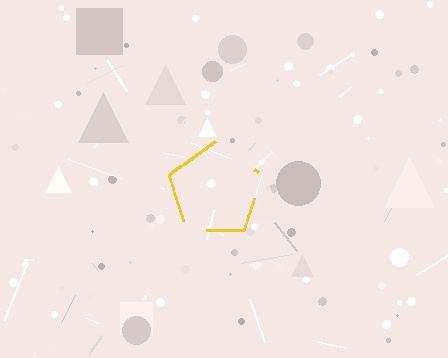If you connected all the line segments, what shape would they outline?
They would outline a pentagon.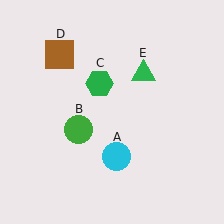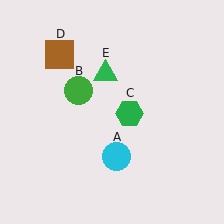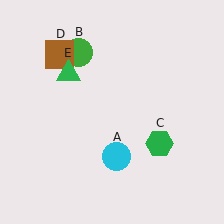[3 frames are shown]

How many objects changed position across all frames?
3 objects changed position: green circle (object B), green hexagon (object C), green triangle (object E).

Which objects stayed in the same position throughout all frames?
Cyan circle (object A) and brown square (object D) remained stationary.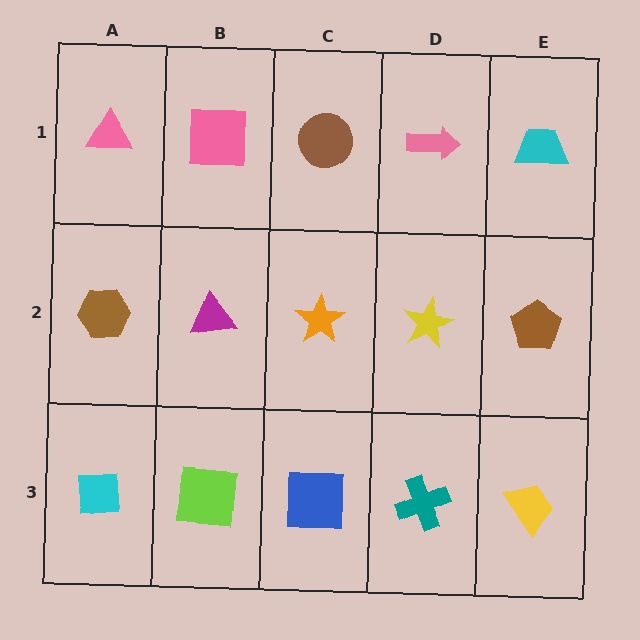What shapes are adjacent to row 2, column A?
A pink triangle (row 1, column A), a cyan square (row 3, column A), a magenta triangle (row 2, column B).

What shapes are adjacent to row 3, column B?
A magenta triangle (row 2, column B), a cyan square (row 3, column A), a blue square (row 3, column C).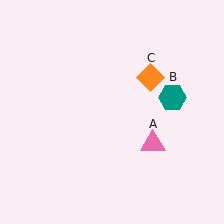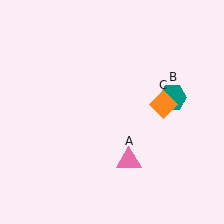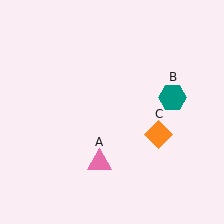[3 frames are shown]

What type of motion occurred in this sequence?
The pink triangle (object A), orange diamond (object C) rotated clockwise around the center of the scene.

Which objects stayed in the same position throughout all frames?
Teal hexagon (object B) remained stationary.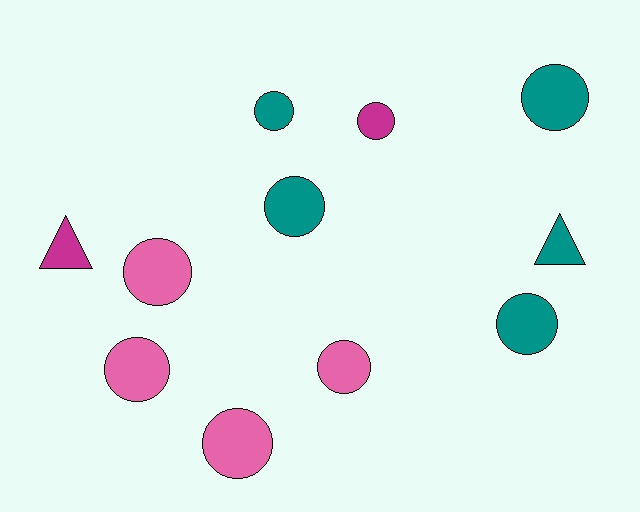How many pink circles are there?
There are 4 pink circles.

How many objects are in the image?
There are 11 objects.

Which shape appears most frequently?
Circle, with 9 objects.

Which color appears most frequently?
Teal, with 5 objects.